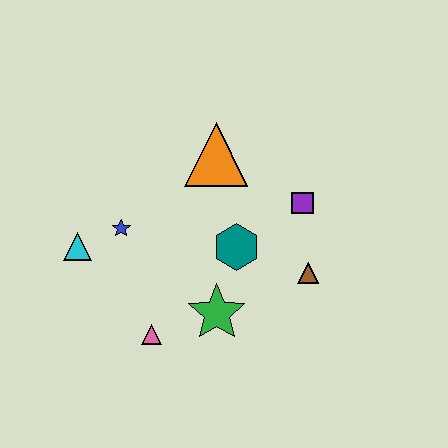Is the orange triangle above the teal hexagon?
Yes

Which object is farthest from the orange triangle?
The pink triangle is farthest from the orange triangle.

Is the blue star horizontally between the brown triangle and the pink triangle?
No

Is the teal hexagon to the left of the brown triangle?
Yes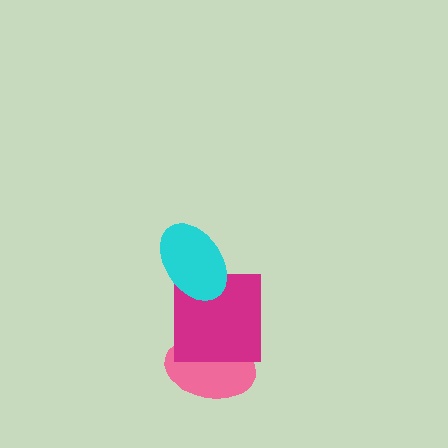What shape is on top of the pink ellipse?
The magenta square is on top of the pink ellipse.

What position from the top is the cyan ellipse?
The cyan ellipse is 1st from the top.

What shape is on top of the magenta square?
The cyan ellipse is on top of the magenta square.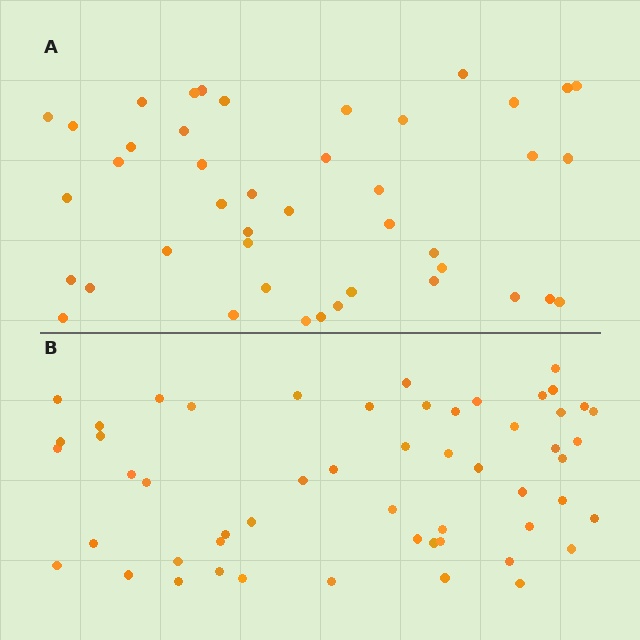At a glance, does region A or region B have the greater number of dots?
Region B (the bottom region) has more dots.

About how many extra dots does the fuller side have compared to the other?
Region B has roughly 12 or so more dots than region A.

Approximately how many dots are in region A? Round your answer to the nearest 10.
About 40 dots. (The exact count is 43, which rounds to 40.)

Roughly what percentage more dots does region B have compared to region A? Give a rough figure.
About 25% more.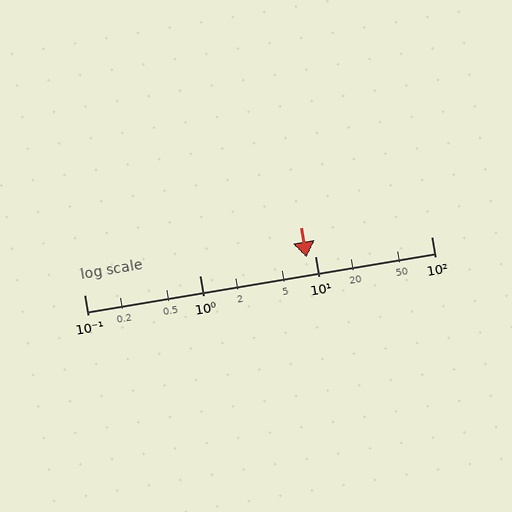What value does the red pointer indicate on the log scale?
The pointer indicates approximately 8.3.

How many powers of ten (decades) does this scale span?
The scale spans 3 decades, from 0.1 to 100.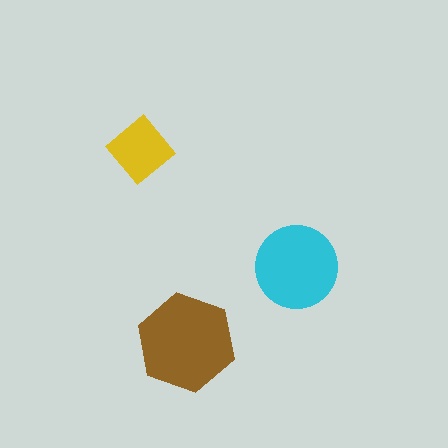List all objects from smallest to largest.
The yellow diamond, the cyan circle, the brown hexagon.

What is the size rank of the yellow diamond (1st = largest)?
3rd.